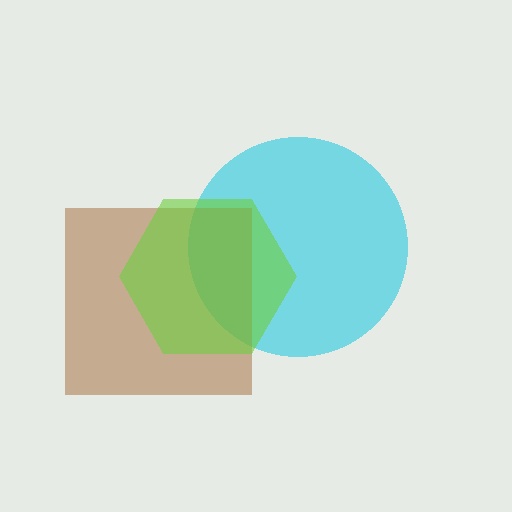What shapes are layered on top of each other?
The layered shapes are: a cyan circle, a brown square, a lime hexagon.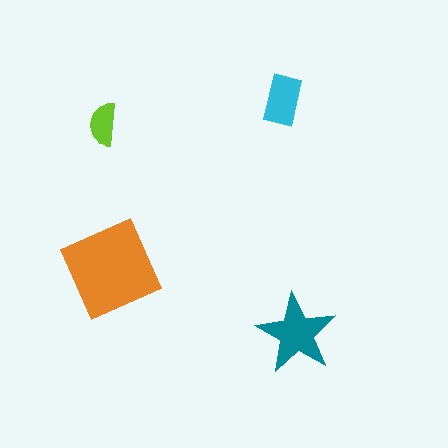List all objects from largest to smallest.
The orange diamond, the teal star, the cyan rectangle, the lime semicircle.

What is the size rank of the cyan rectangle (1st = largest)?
3rd.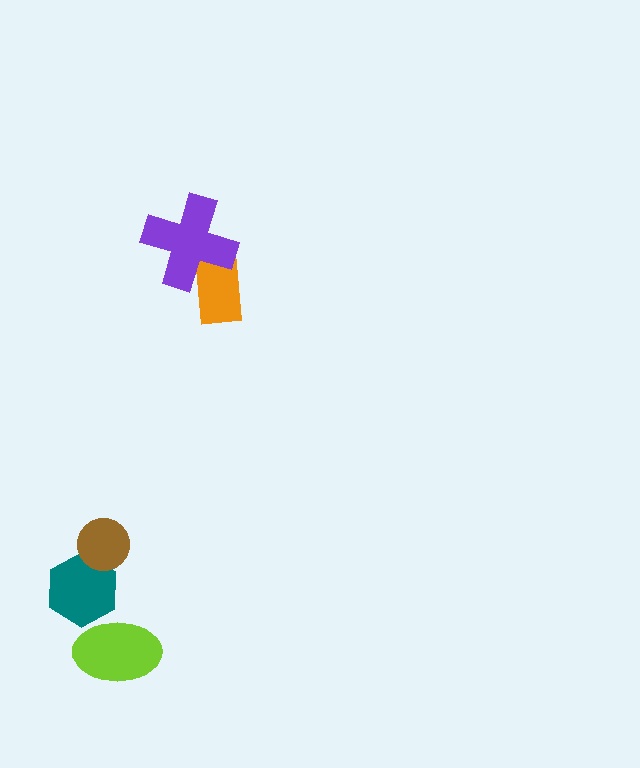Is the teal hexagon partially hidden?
Yes, it is partially covered by another shape.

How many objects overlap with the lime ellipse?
1 object overlaps with the lime ellipse.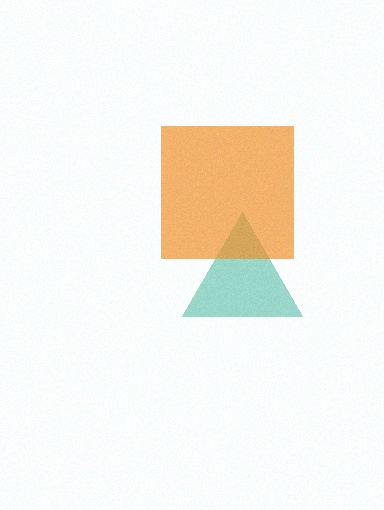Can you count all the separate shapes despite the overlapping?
Yes, there are 2 separate shapes.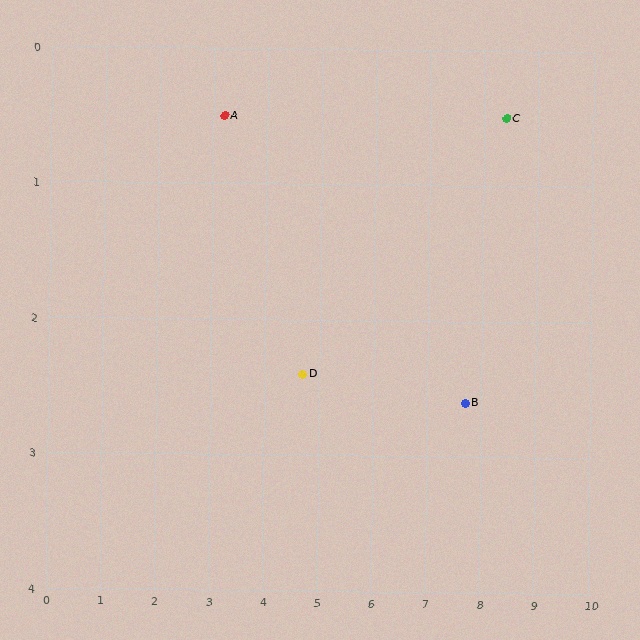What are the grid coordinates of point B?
Point B is at approximately (7.7, 2.6).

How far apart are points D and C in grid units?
Points D and C are about 4.2 grid units apart.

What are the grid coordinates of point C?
Point C is at approximately (8.4, 0.5).